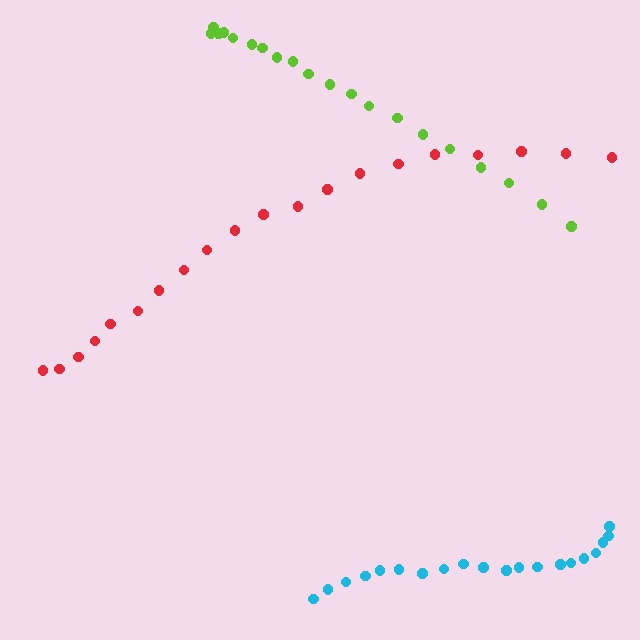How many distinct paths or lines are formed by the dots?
There are 3 distinct paths.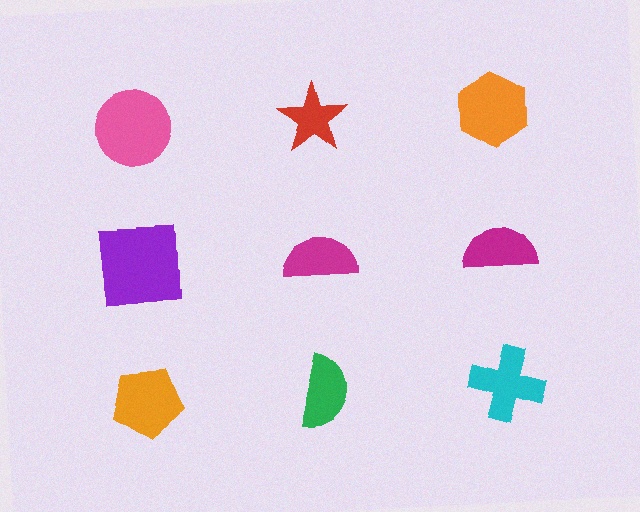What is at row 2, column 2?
A magenta semicircle.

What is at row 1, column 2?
A red star.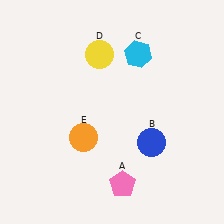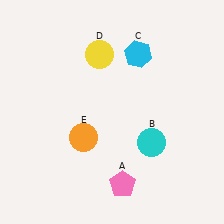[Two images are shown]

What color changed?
The circle (B) changed from blue in Image 1 to cyan in Image 2.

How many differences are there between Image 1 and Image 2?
There is 1 difference between the two images.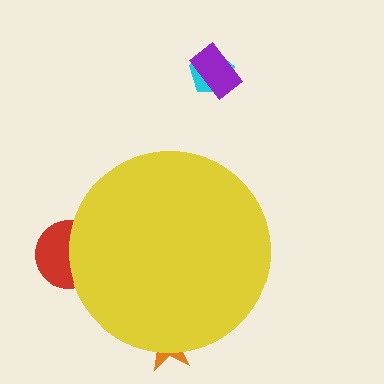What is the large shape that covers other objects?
A yellow circle.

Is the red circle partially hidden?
Yes, the red circle is partially hidden behind the yellow circle.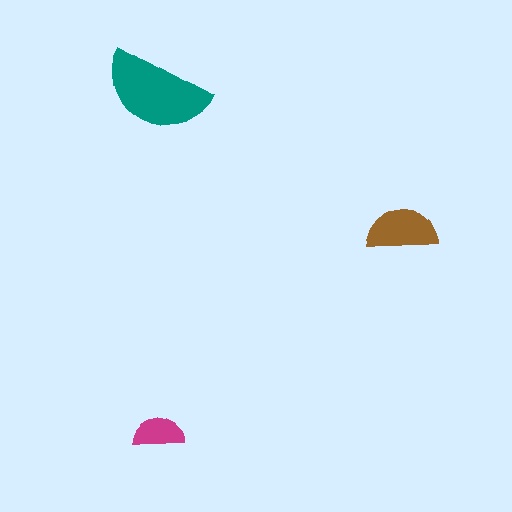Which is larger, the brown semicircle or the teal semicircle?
The teal one.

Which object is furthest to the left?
The magenta semicircle is leftmost.